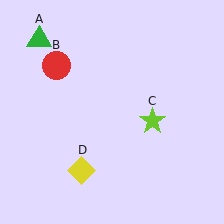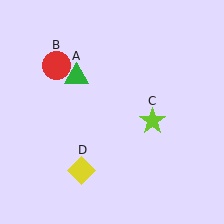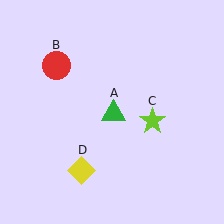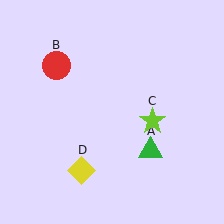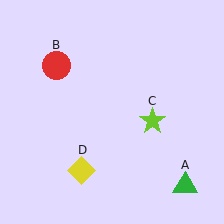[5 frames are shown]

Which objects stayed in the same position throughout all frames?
Red circle (object B) and lime star (object C) and yellow diamond (object D) remained stationary.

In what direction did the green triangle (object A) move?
The green triangle (object A) moved down and to the right.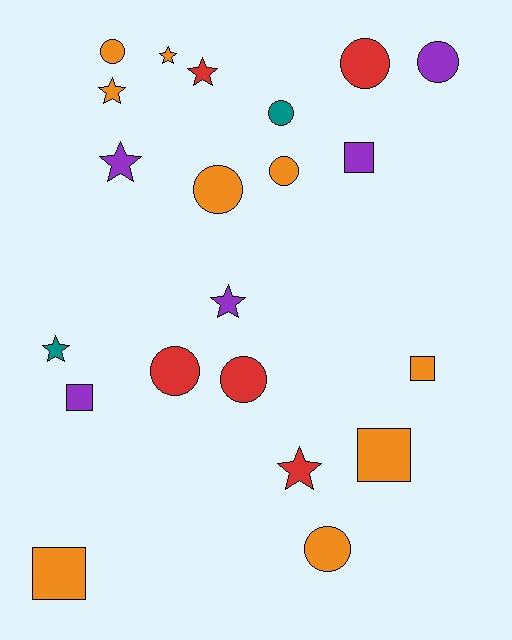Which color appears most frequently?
Orange, with 9 objects.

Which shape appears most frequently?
Circle, with 9 objects.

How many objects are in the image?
There are 21 objects.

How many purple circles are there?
There is 1 purple circle.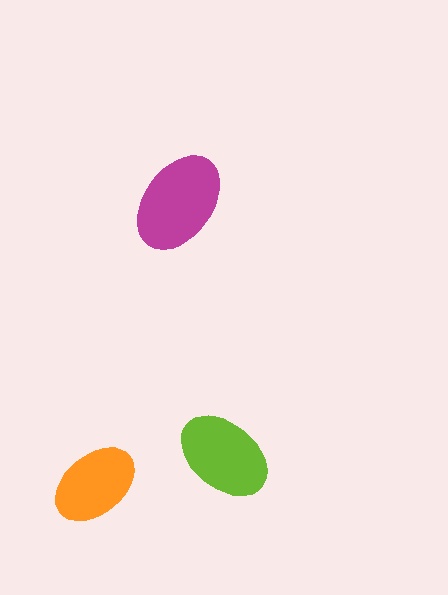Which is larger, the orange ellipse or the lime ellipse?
The lime one.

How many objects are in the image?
There are 3 objects in the image.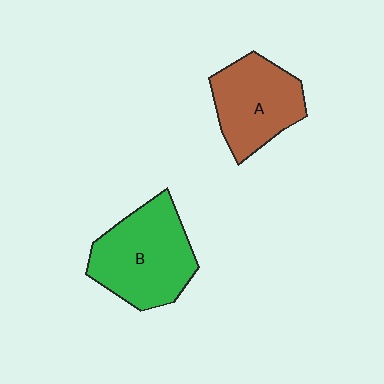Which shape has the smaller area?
Shape A (brown).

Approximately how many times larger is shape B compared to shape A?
Approximately 1.2 times.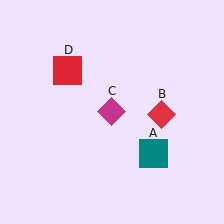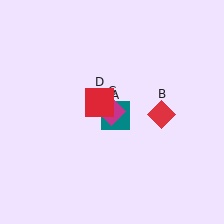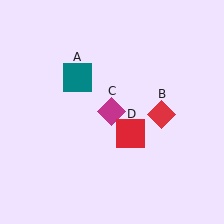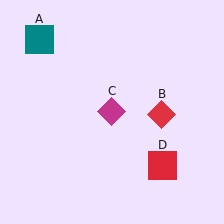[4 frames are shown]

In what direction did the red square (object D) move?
The red square (object D) moved down and to the right.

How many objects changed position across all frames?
2 objects changed position: teal square (object A), red square (object D).